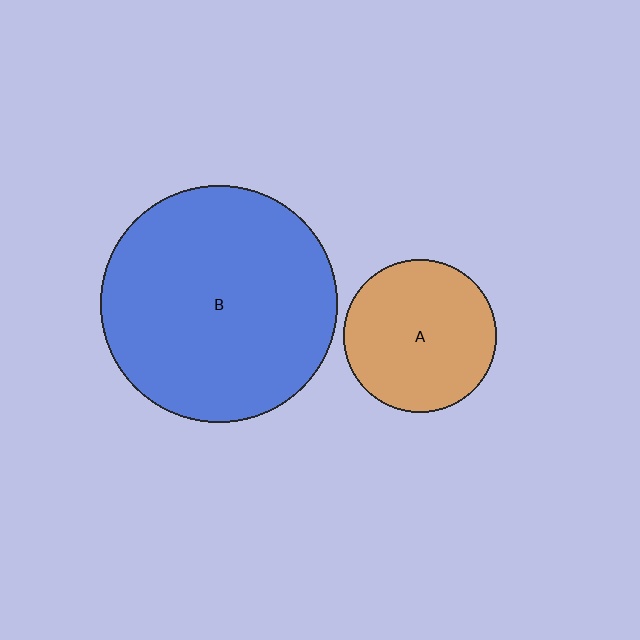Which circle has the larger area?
Circle B (blue).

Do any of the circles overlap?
No, none of the circles overlap.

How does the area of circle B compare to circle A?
Approximately 2.4 times.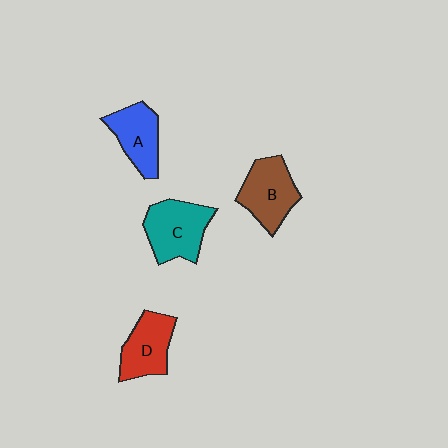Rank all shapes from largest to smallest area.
From largest to smallest: C (teal), B (brown), D (red), A (blue).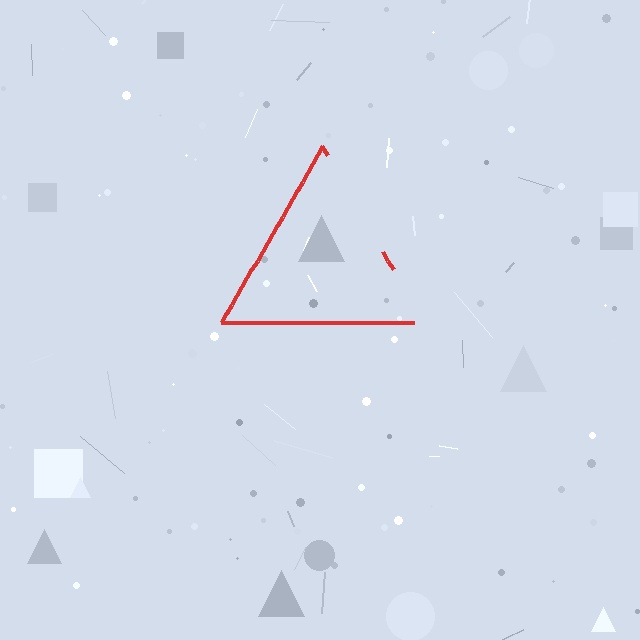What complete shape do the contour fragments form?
The contour fragments form a triangle.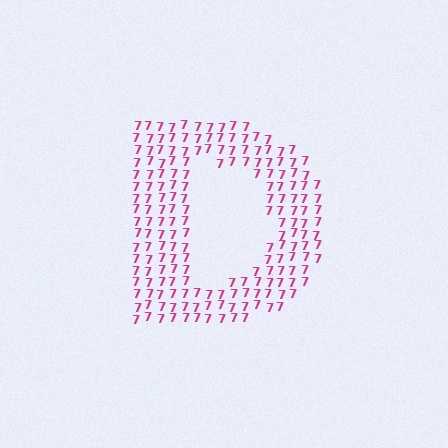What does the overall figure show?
The overall figure shows the letter D.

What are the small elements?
The small elements are digit 7's.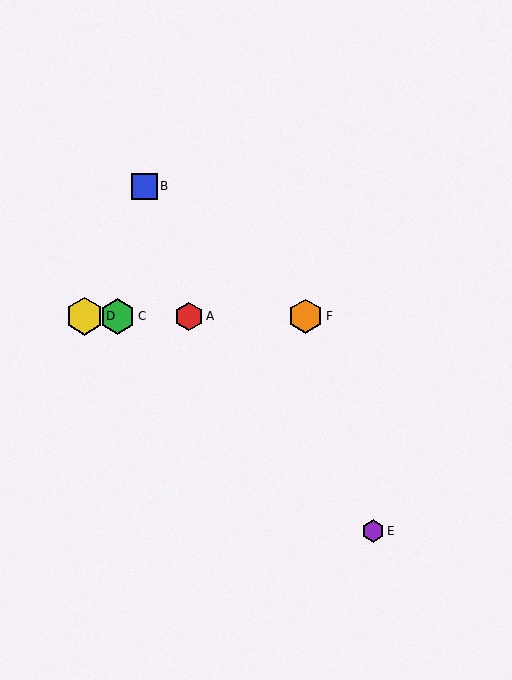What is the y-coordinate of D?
Object D is at y≈316.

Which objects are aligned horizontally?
Objects A, C, D, F are aligned horizontally.